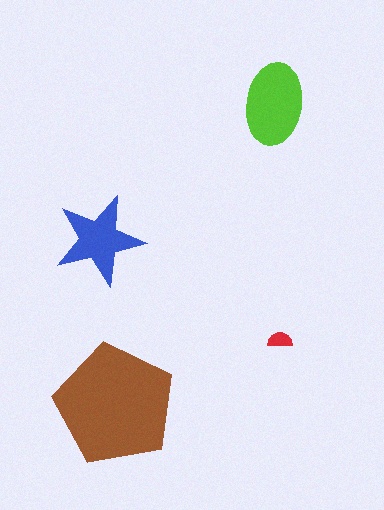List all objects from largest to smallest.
The brown pentagon, the lime ellipse, the blue star, the red semicircle.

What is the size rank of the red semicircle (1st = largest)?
4th.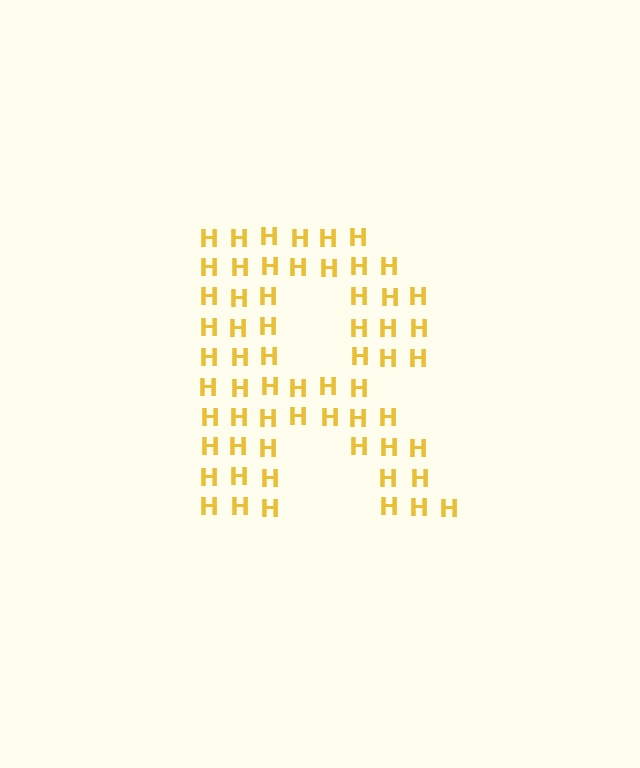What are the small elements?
The small elements are letter H's.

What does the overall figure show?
The overall figure shows the letter R.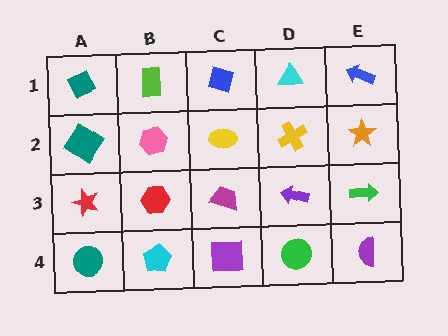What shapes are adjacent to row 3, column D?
A yellow cross (row 2, column D), a green circle (row 4, column D), a magenta trapezoid (row 3, column C), a green arrow (row 3, column E).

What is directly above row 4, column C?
A magenta trapezoid.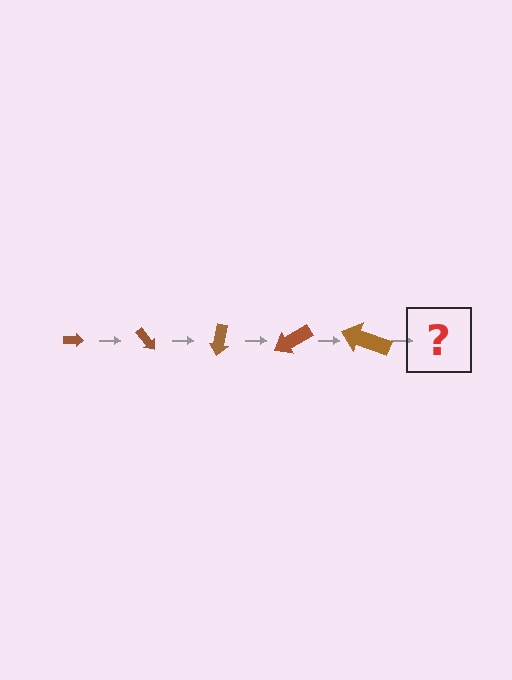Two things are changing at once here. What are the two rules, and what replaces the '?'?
The two rules are that the arrow grows larger each step and it rotates 50 degrees each step. The '?' should be an arrow, larger than the previous one and rotated 250 degrees from the start.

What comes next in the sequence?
The next element should be an arrow, larger than the previous one and rotated 250 degrees from the start.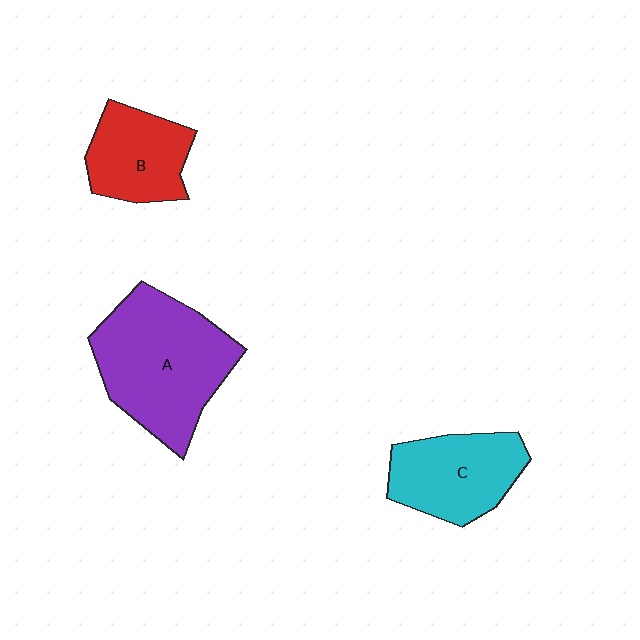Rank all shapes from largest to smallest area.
From largest to smallest: A (purple), C (cyan), B (red).